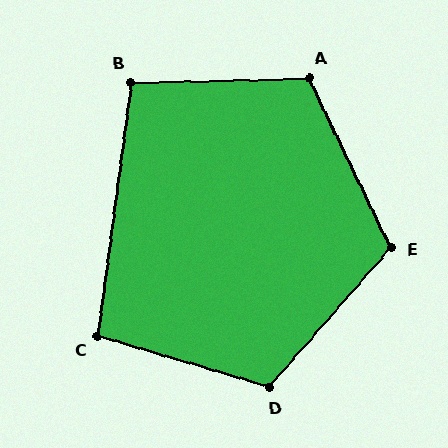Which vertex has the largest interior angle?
D, at approximately 115 degrees.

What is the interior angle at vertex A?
Approximately 114 degrees (obtuse).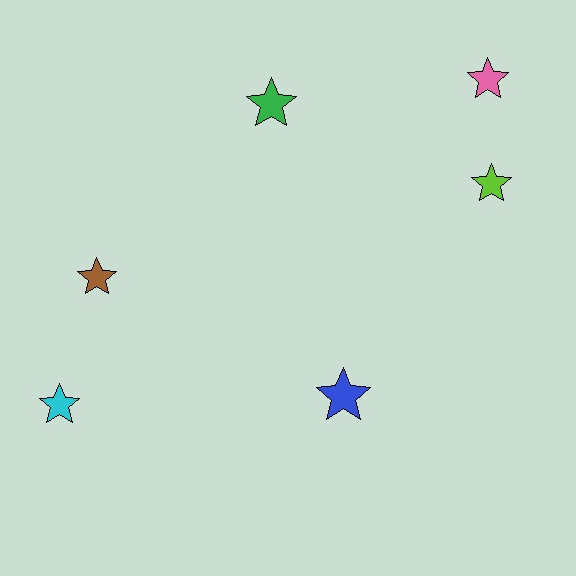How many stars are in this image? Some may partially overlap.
There are 6 stars.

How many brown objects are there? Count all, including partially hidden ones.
There is 1 brown object.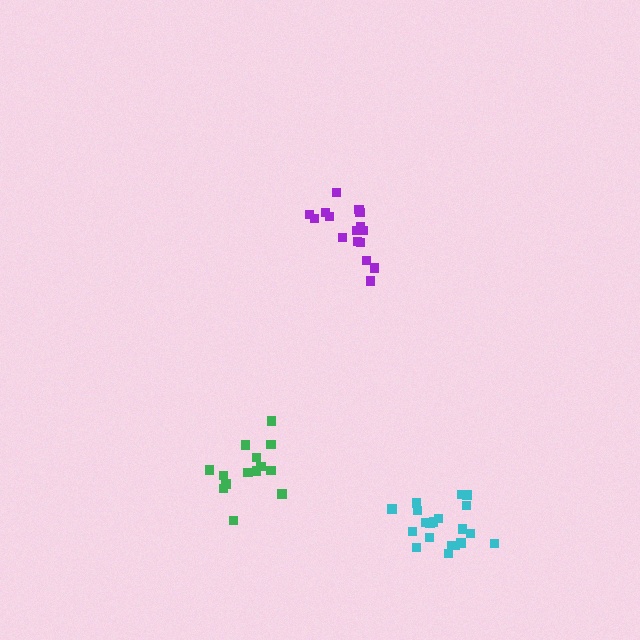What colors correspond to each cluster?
The clusters are colored: purple, green, cyan.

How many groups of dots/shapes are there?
There are 3 groups.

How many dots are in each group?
Group 1: 16 dots, Group 2: 14 dots, Group 3: 20 dots (50 total).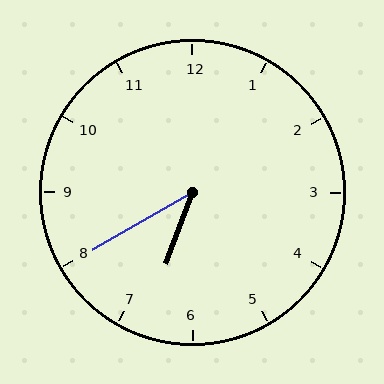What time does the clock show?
6:40.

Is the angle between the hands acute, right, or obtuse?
It is acute.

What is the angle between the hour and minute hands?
Approximately 40 degrees.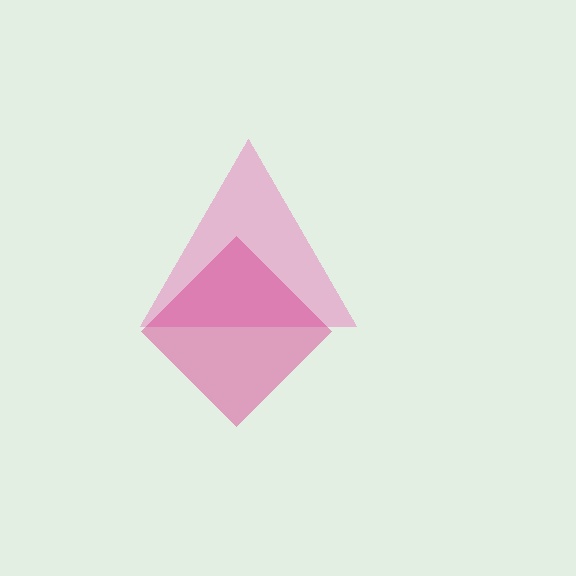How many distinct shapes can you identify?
There are 2 distinct shapes: a pink triangle, a magenta diamond.